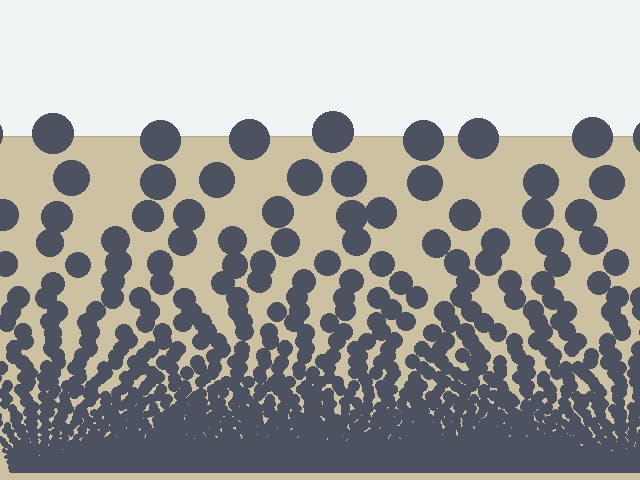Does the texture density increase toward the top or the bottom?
Density increases toward the bottom.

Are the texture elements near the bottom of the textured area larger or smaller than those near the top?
Smaller. The gradient is inverted — elements near the bottom are smaller and denser.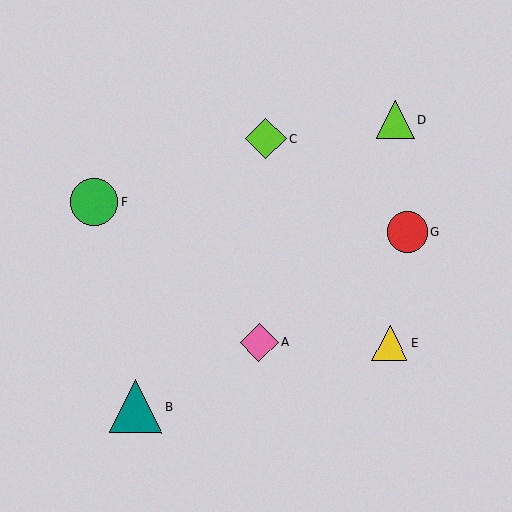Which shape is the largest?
The teal triangle (labeled B) is the largest.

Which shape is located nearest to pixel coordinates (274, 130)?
The lime diamond (labeled C) at (266, 139) is nearest to that location.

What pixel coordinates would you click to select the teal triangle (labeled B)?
Click at (136, 406) to select the teal triangle B.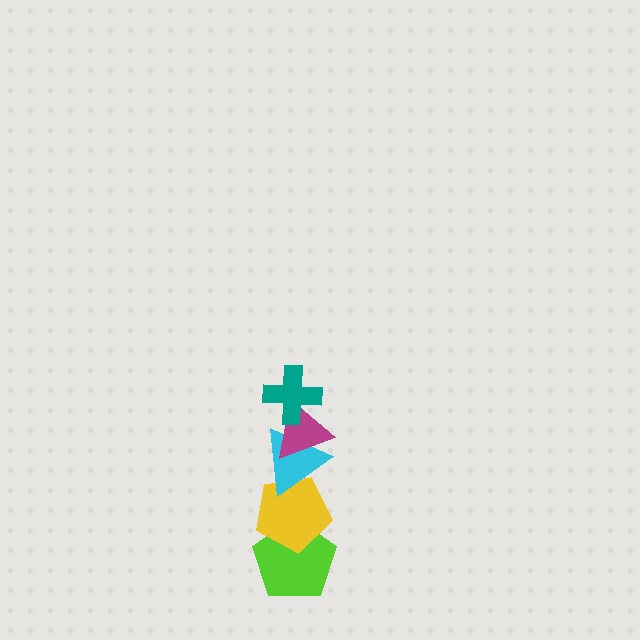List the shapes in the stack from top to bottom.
From top to bottom: the teal cross, the magenta triangle, the cyan triangle, the yellow pentagon, the lime pentagon.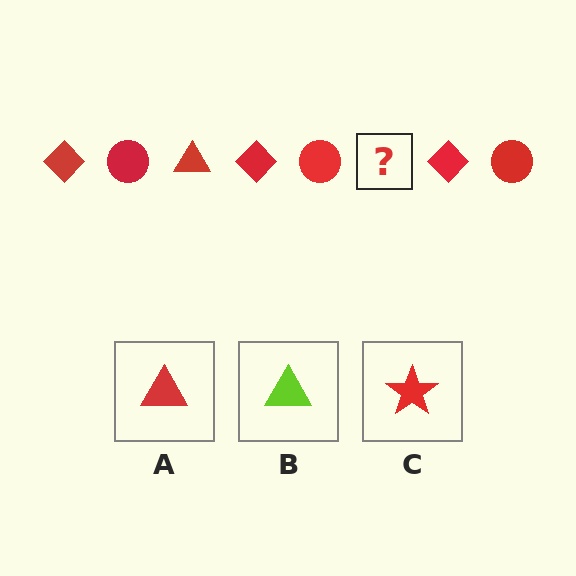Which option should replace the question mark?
Option A.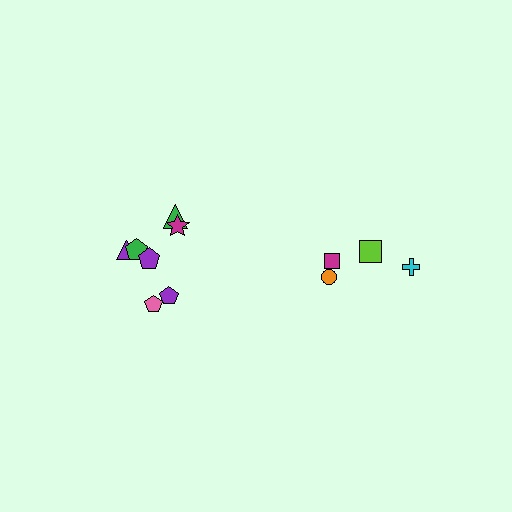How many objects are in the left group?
There are 7 objects.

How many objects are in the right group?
There are 4 objects.